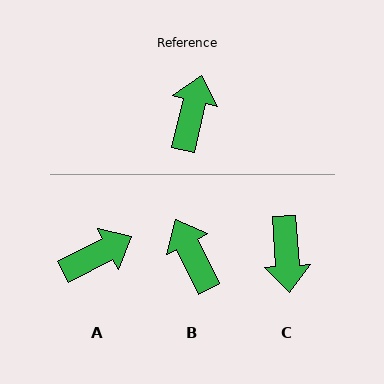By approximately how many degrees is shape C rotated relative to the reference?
Approximately 162 degrees clockwise.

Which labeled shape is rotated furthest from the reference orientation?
C, about 162 degrees away.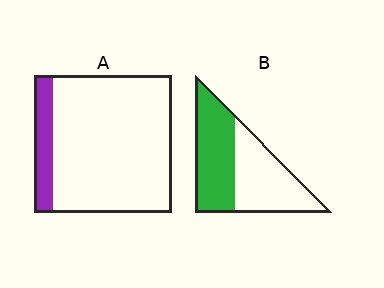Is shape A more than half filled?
No.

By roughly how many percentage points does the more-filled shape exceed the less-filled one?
By roughly 35 percentage points (B over A).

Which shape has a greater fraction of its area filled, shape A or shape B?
Shape B.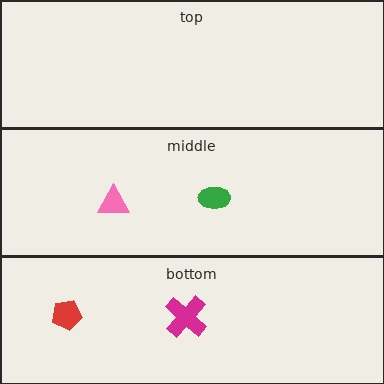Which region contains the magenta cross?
The bottom region.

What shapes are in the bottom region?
The red pentagon, the magenta cross.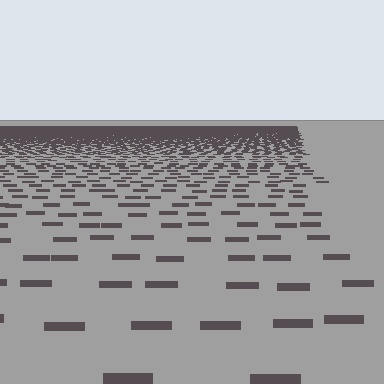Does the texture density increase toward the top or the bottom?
Density increases toward the top.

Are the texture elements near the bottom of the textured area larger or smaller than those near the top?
Larger. Near the bottom, elements are closer to the viewer and appear at a bigger on-screen size.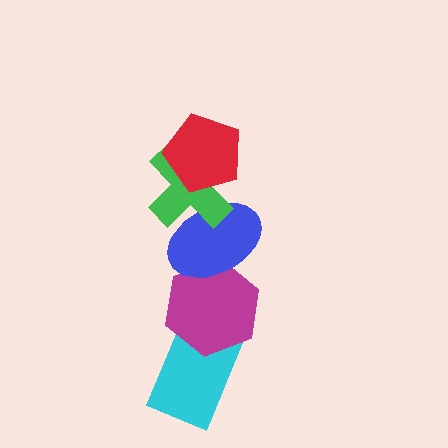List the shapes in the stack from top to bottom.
From top to bottom: the red pentagon, the green cross, the blue ellipse, the magenta hexagon, the cyan rectangle.